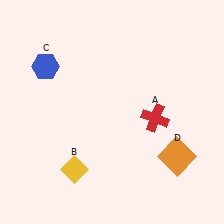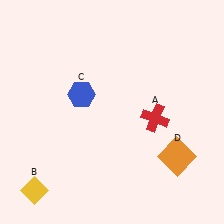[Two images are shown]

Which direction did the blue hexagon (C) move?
The blue hexagon (C) moved right.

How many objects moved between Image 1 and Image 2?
2 objects moved between the two images.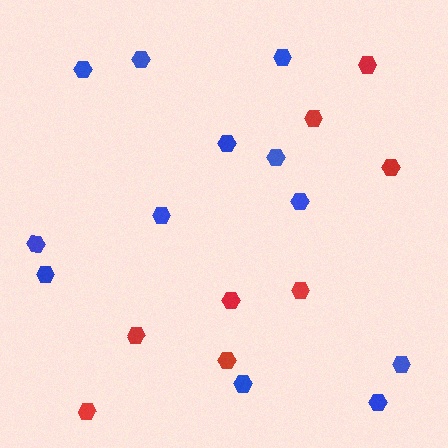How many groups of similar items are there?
There are 2 groups: one group of red hexagons (8) and one group of blue hexagons (12).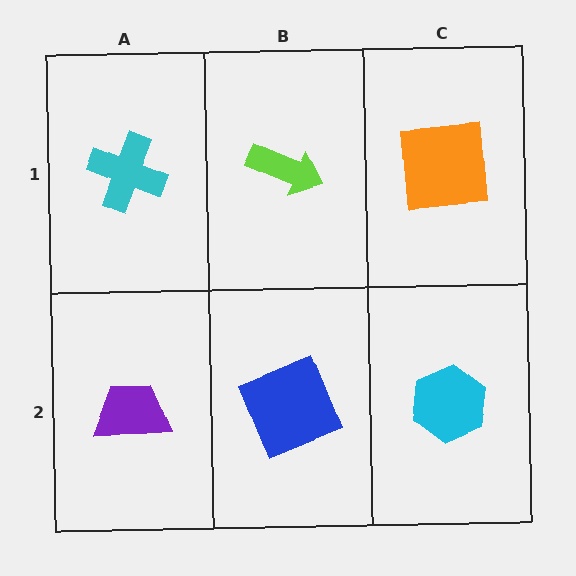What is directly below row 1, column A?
A purple trapezoid.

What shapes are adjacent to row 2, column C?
An orange square (row 1, column C), a blue square (row 2, column B).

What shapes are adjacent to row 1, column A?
A purple trapezoid (row 2, column A), a lime arrow (row 1, column B).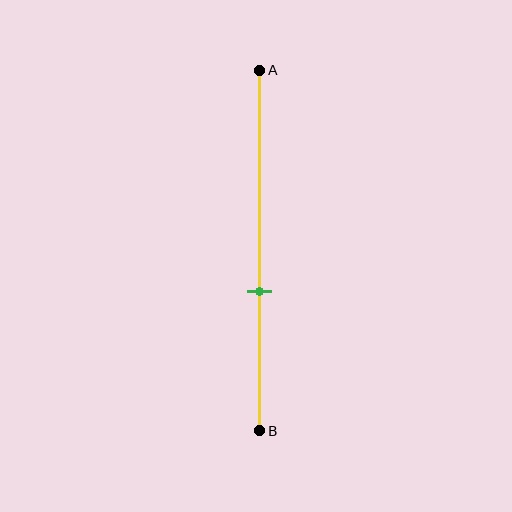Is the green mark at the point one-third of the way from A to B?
No, the mark is at about 60% from A, not at the 33% one-third point.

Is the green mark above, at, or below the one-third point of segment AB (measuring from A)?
The green mark is below the one-third point of segment AB.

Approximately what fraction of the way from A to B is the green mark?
The green mark is approximately 60% of the way from A to B.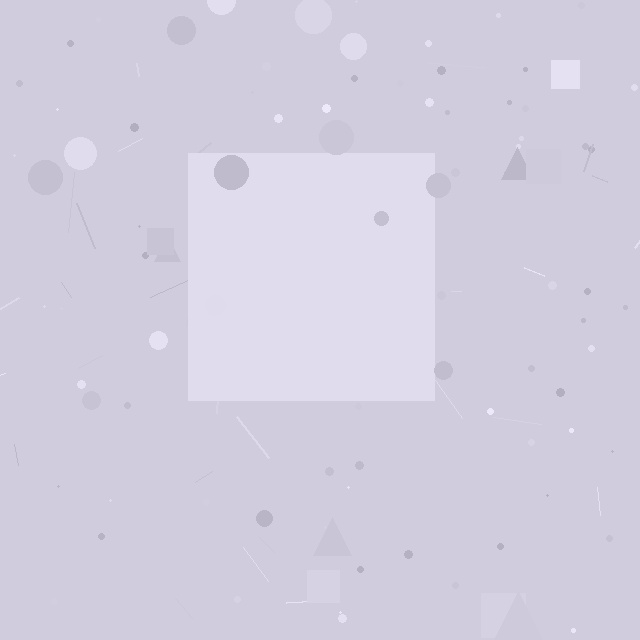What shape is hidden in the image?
A square is hidden in the image.